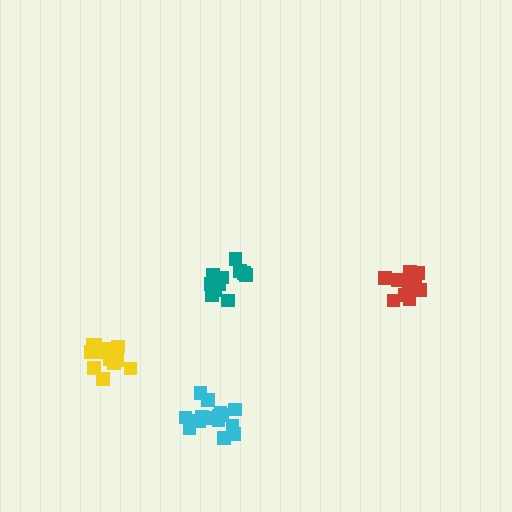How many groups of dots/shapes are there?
There are 4 groups.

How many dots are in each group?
Group 1: 15 dots, Group 2: 11 dots, Group 3: 11 dots, Group 4: 14 dots (51 total).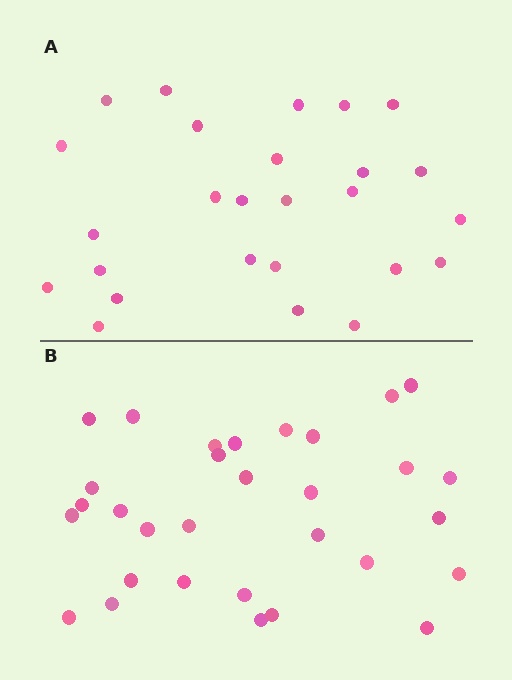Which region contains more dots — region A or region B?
Region B (the bottom region) has more dots.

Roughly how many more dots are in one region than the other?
Region B has about 5 more dots than region A.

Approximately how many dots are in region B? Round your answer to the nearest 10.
About 30 dots. (The exact count is 31, which rounds to 30.)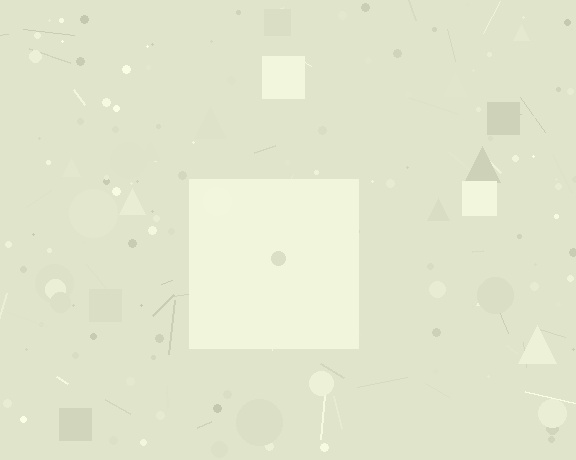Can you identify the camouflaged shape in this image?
The camouflaged shape is a square.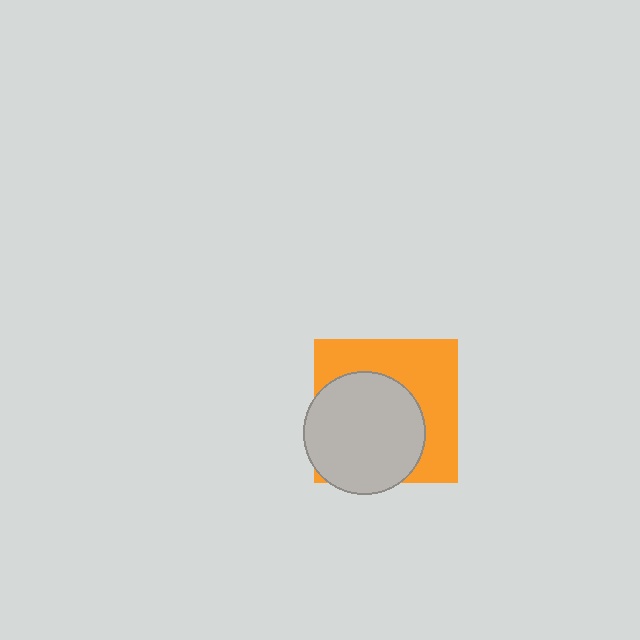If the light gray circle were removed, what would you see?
You would see the complete orange square.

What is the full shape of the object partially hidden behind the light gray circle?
The partially hidden object is an orange square.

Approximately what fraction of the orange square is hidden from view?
Roughly 53% of the orange square is hidden behind the light gray circle.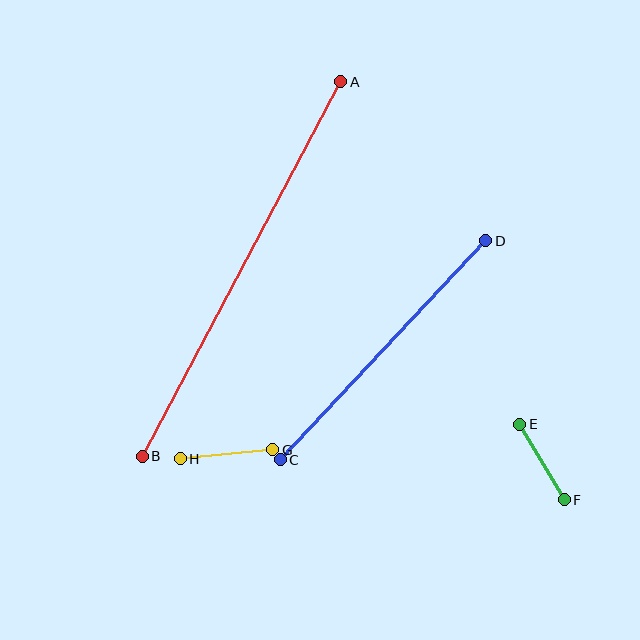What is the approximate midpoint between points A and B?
The midpoint is at approximately (242, 269) pixels.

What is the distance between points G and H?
The distance is approximately 93 pixels.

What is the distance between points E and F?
The distance is approximately 88 pixels.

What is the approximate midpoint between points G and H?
The midpoint is at approximately (227, 454) pixels.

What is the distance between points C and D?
The distance is approximately 300 pixels.